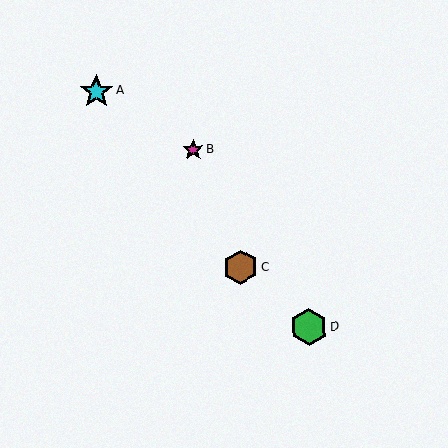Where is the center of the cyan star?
The center of the cyan star is at (96, 91).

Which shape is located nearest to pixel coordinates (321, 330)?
The green hexagon (labeled D) at (309, 327) is nearest to that location.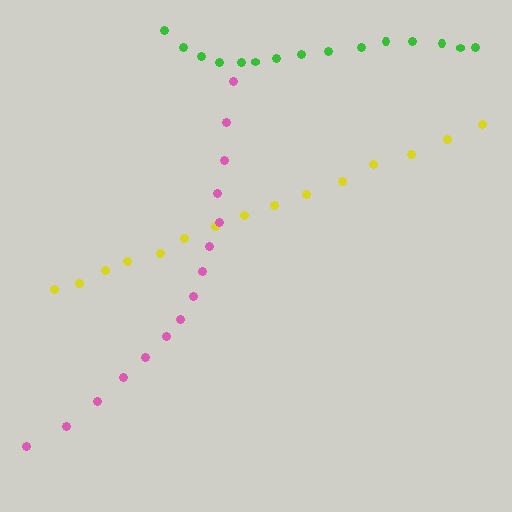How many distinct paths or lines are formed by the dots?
There are 3 distinct paths.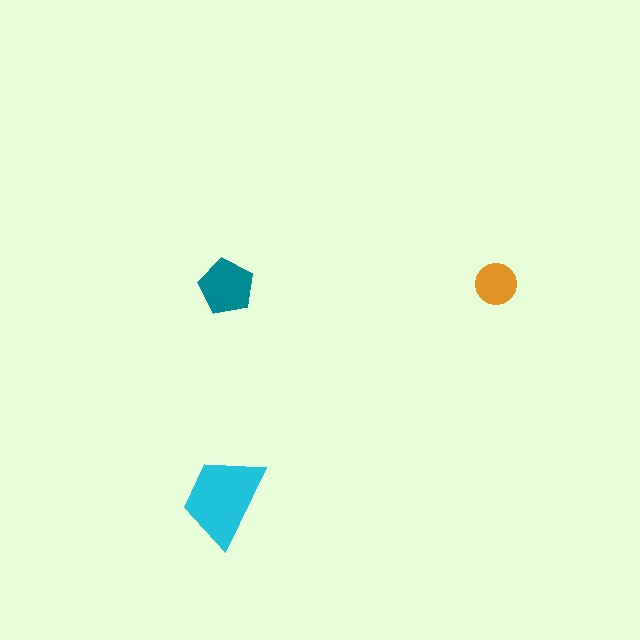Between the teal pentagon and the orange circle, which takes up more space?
The teal pentagon.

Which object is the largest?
The cyan trapezoid.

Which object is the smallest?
The orange circle.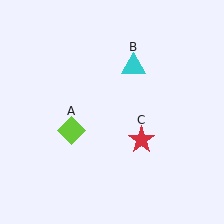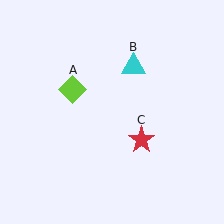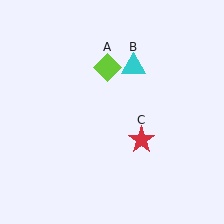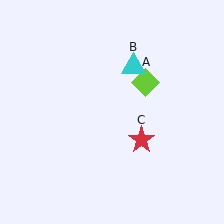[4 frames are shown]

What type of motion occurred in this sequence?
The lime diamond (object A) rotated clockwise around the center of the scene.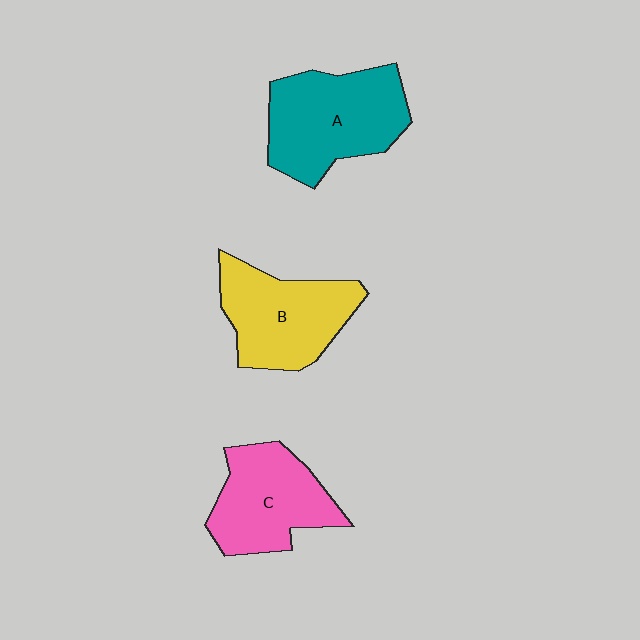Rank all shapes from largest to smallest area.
From largest to smallest: A (teal), B (yellow), C (pink).